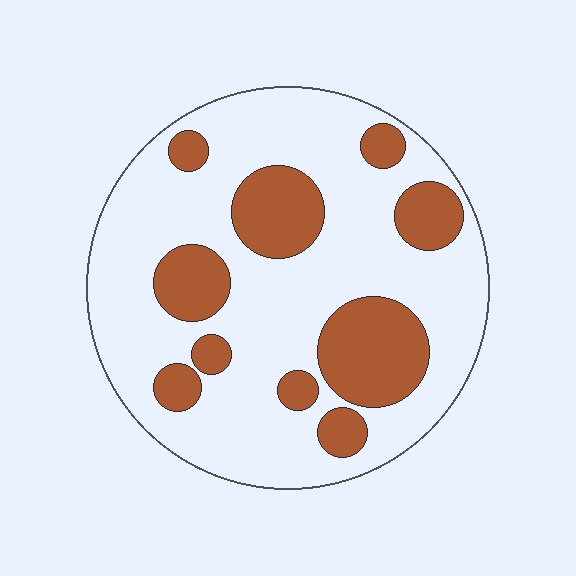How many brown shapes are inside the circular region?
10.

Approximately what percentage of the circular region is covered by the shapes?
Approximately 25%.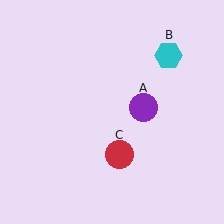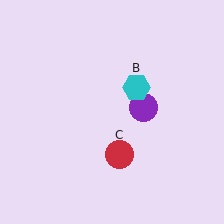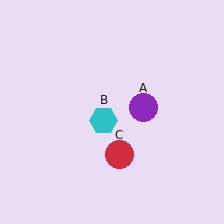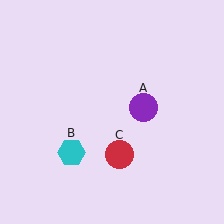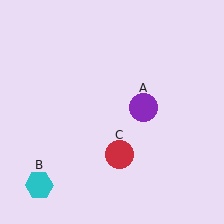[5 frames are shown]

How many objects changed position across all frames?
1 object changed position: cyan hexagon (object B).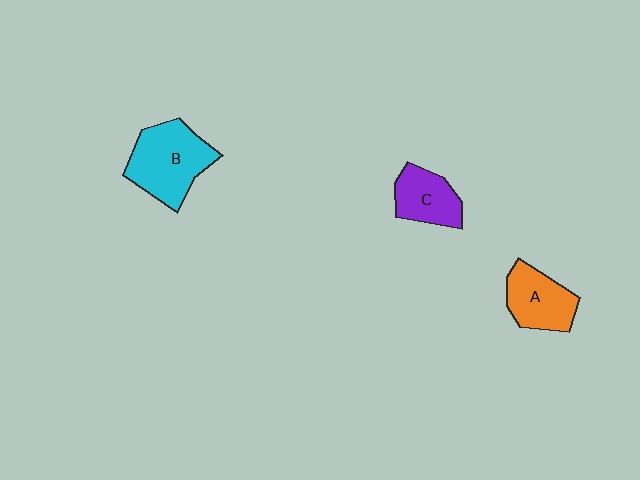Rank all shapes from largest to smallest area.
From largest to smallest: B (cyan), A (orange), C (purple).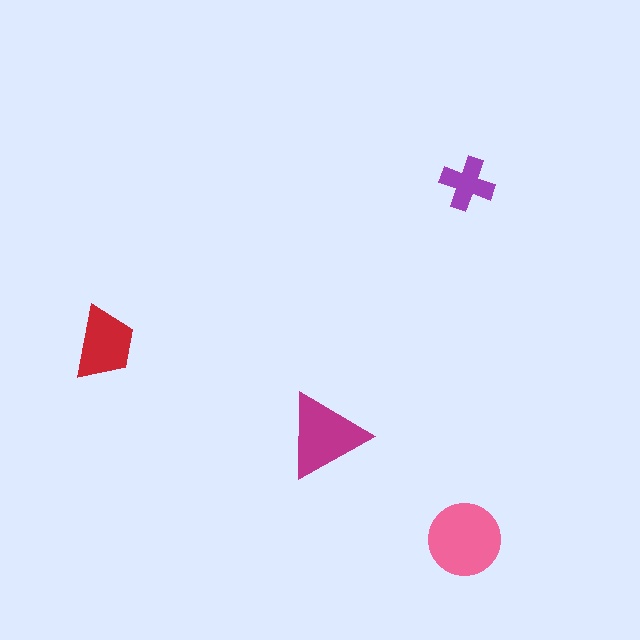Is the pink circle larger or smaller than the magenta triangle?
Larger.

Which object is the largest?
The pink circle.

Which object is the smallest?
The purple cross.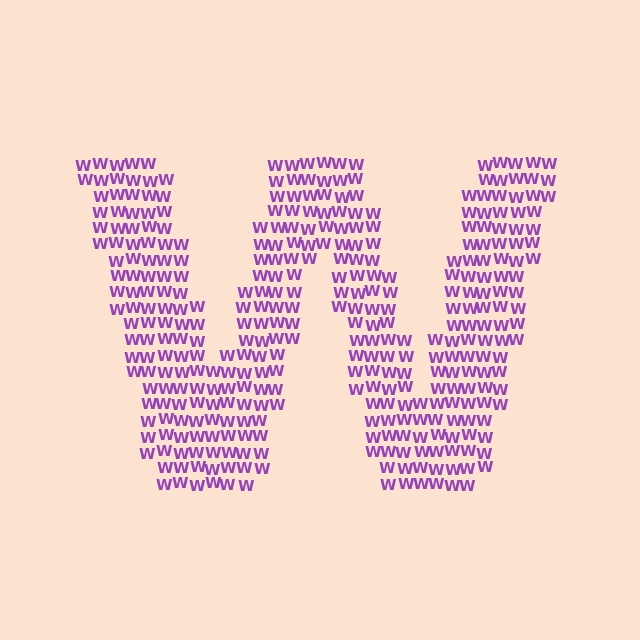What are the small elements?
The small elements are letter W's.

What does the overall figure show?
The overall figure shows the letter W.